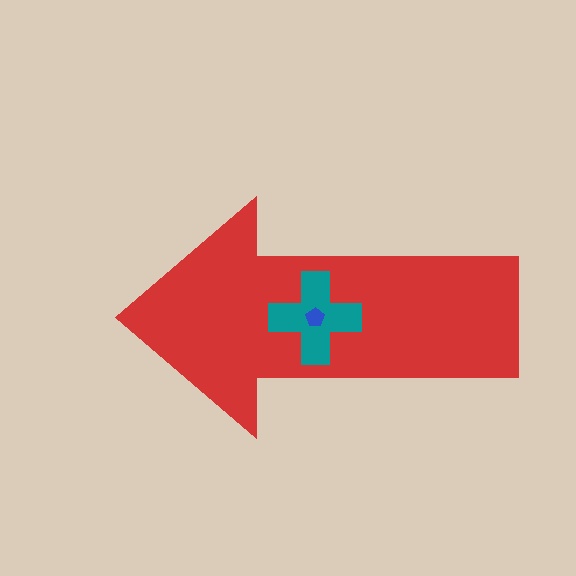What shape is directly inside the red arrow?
The teal cross.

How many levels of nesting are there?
3.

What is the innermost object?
The blue pentagon.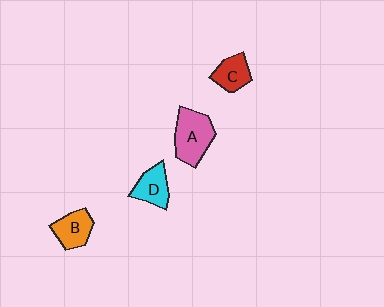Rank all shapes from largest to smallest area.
From largest to smallest: A (pink), B (orange), D (cyan), C (red).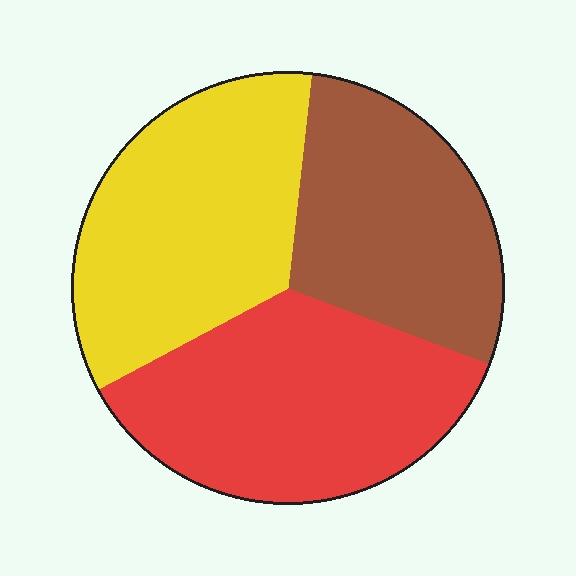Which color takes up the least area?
Brown, at roughly 30%.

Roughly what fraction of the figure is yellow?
Yellow covers roughly 35% of the figure.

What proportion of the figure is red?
Red takes up about three eighths (3/8) of the figure.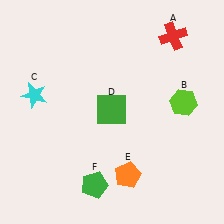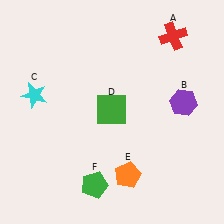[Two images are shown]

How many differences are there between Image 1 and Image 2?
There is 1 difference between the two images.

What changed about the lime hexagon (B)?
In Image 1, B is lime. In Image 2, it changed to purple.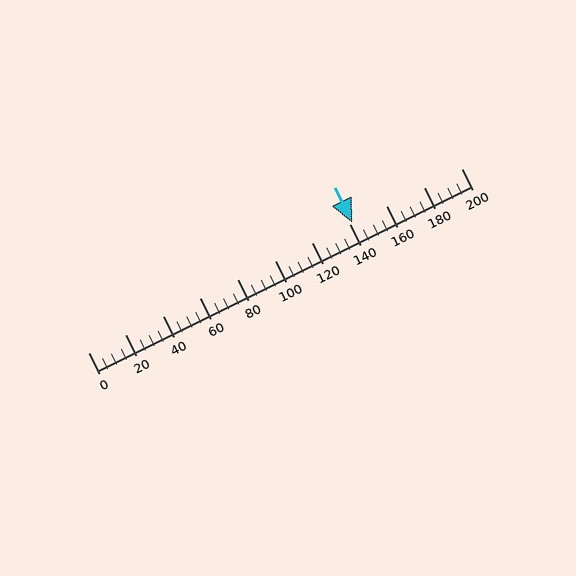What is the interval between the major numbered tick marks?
The major tick marks are spaced 20 units apart.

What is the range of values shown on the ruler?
The ruler shows values from 0 to 200.